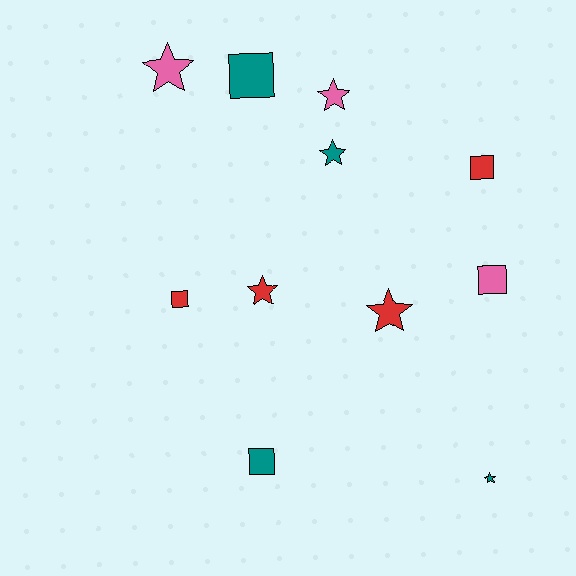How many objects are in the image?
There are 11 objects.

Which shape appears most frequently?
Star, with 6 objects.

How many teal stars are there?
There are 2 teal stars.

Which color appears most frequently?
Red, with 4 objects.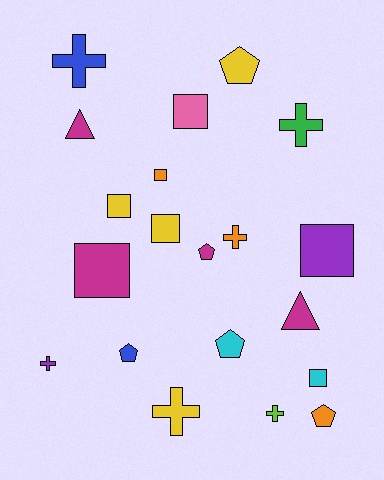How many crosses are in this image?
There are 6 crosses.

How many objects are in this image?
There are 20 objects.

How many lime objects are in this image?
There is 1 lime object.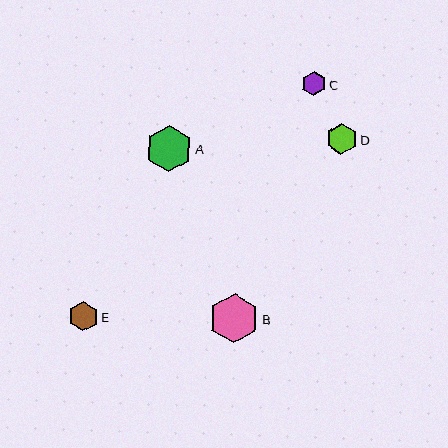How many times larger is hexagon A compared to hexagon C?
Hexagon A is approximately 1.9 times the size of hexagon C.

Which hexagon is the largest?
Hexagon B is the largest with a size of approximately 49 pixels.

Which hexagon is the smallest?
Hexagon C is the smallest with a size of approximately 24 pixels.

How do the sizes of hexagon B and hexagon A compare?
Hexagon B and hexagon A are approximately the same size.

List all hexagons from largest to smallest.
From largest to smallest: B, A, D, E, C.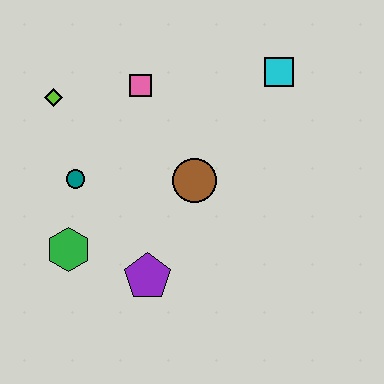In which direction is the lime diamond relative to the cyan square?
The lime diamond is to the left of the cyan square.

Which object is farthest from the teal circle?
The cyan square is farthest from the teal circle.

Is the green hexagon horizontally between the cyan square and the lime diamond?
Yes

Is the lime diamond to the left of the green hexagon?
Yes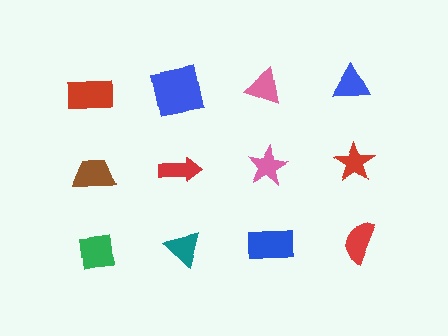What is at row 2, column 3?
A pink star.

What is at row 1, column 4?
A blue triangle.